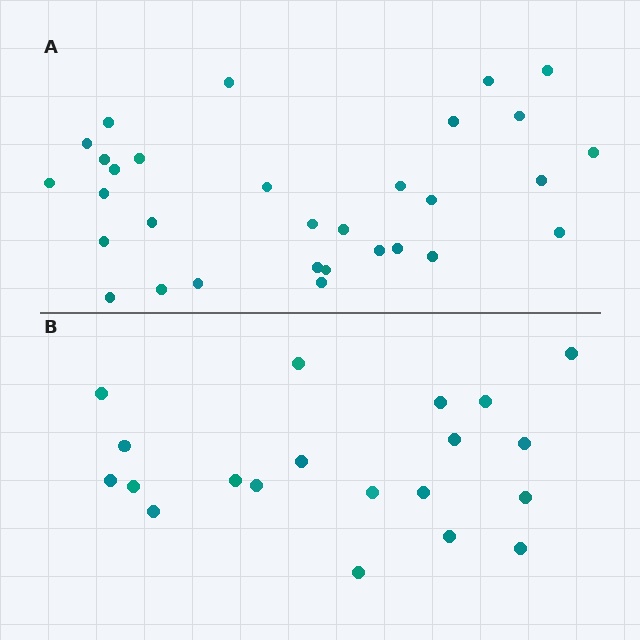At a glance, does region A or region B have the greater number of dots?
Region A (the top region) has more dots.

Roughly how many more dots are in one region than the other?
Region A has roughly 12 or so more dots than region B.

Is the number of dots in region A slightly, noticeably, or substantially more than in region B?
Region A has substantially more. The ratio is roughly 1.6 to 1.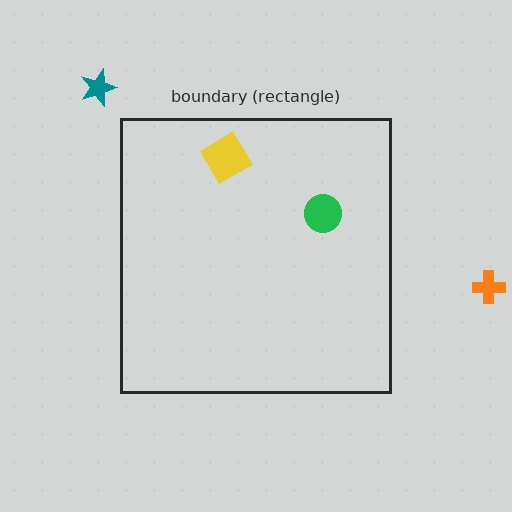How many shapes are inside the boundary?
2 inside, 2 outside.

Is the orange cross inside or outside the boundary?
Outside.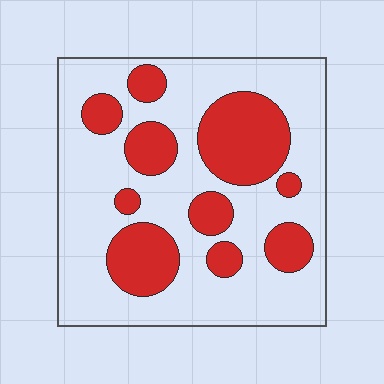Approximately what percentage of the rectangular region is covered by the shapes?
Approximately 30%.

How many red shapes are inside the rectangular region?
10.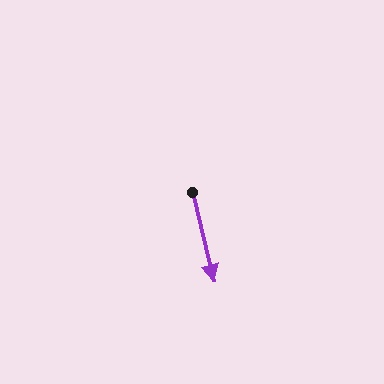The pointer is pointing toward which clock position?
Roughly 6 o'clock.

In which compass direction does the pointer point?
South.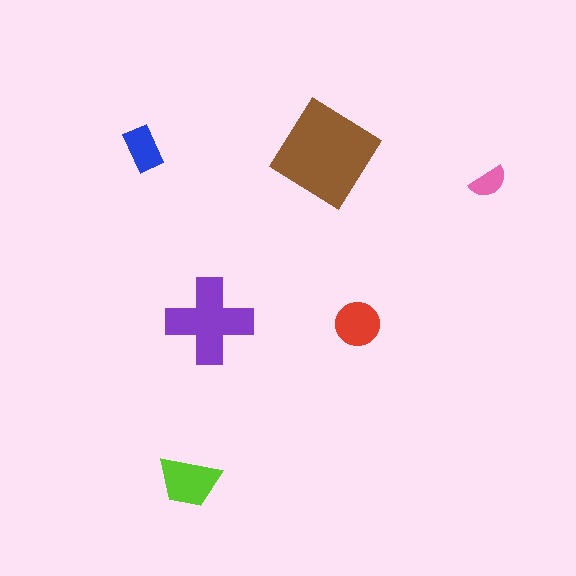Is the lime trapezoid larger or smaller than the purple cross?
Smaller.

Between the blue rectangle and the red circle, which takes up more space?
The red circle.